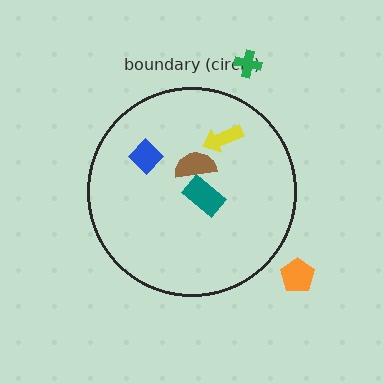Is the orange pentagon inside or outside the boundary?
Outside.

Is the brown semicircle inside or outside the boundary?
Inside.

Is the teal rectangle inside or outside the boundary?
Inside.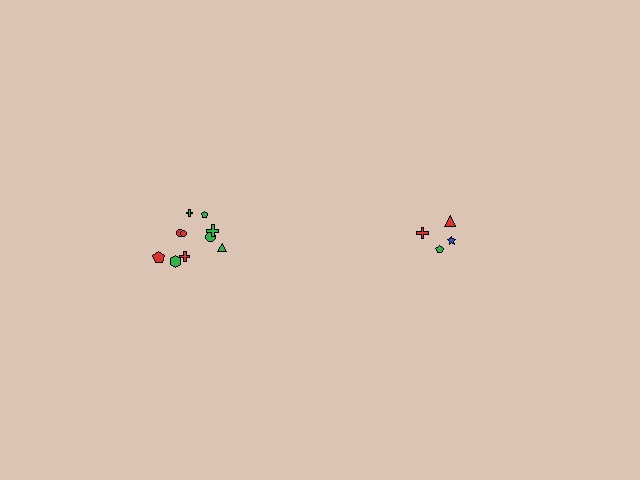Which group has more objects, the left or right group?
The left group.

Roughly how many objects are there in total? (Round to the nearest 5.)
Roughly 15 objects in total.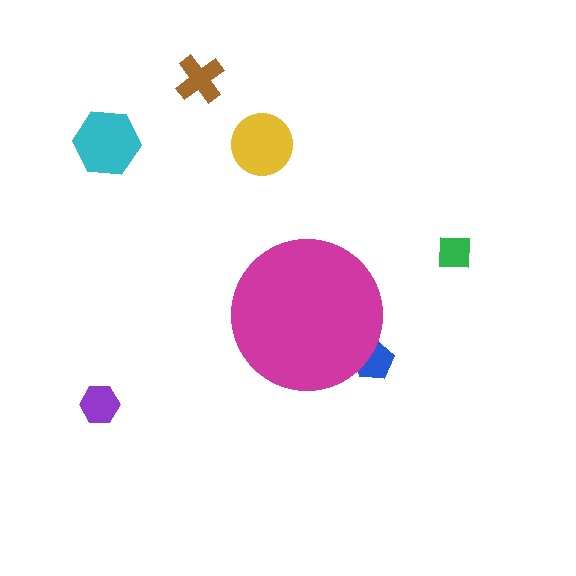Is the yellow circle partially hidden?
No, the yellow circle is fully visible.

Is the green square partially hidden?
No, the green square is fully visible.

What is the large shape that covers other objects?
A magenta circle.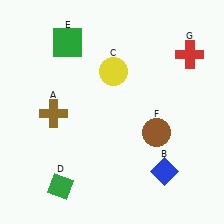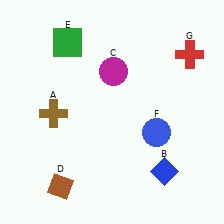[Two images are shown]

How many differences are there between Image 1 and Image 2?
There are 3 differences between the two images.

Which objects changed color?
C changed from yellow to magenta. D changed from green to brown. F changed from brown to blue.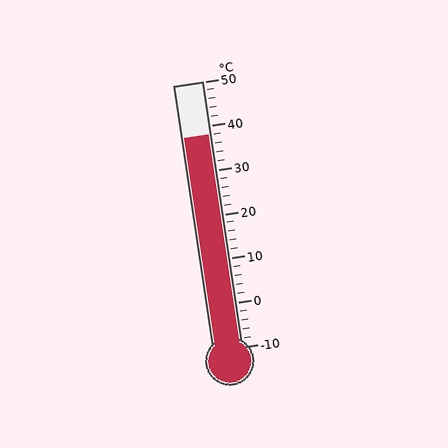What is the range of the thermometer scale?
The thermometer scale ranges from -10°C to 50°C.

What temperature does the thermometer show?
The thermometer shows approximately 38°C.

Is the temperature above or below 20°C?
The temperature is above 20°C.